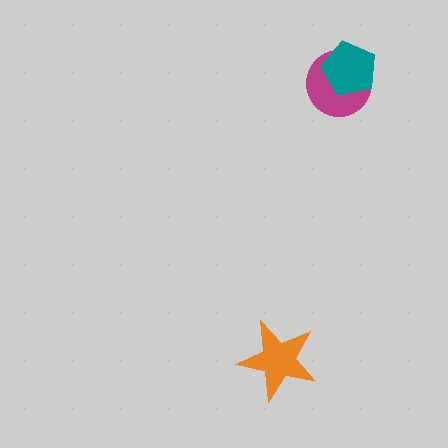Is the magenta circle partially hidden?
Yes, it is partially covered by another shape.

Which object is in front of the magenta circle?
The teal pentagon is in front of the magenta circle.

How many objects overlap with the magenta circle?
1 object overlaps with the magenta circle.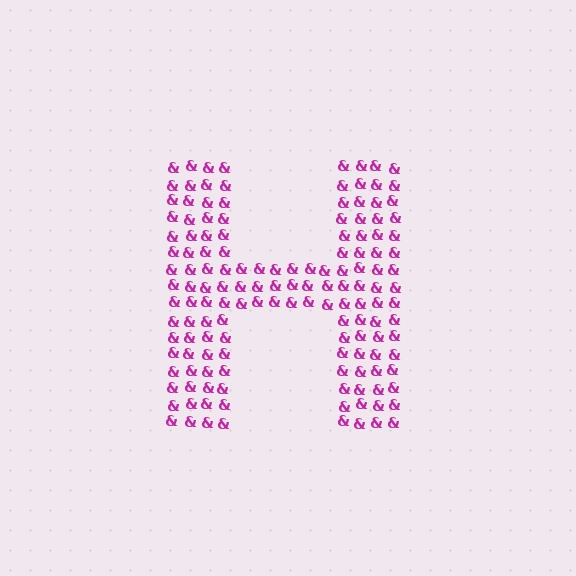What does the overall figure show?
The overall figure shows the letter H.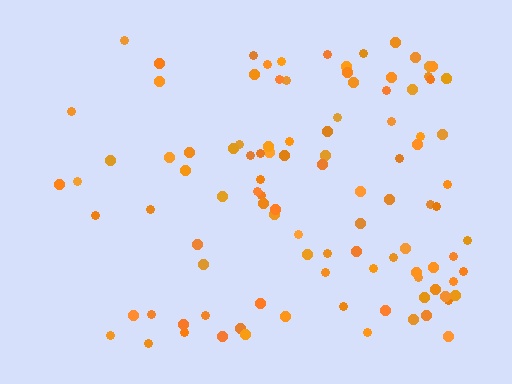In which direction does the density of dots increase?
From left to right, with the right side densest.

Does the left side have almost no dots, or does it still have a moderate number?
Still a moderate number, just noticeably fewer than the right.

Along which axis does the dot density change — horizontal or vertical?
Horizontal.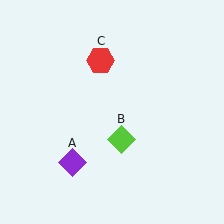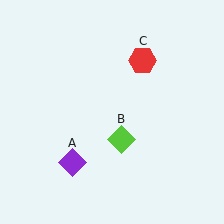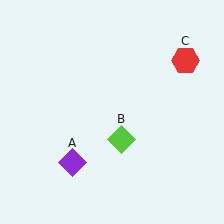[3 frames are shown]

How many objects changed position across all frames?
1 object changed position: red hexagon (object C).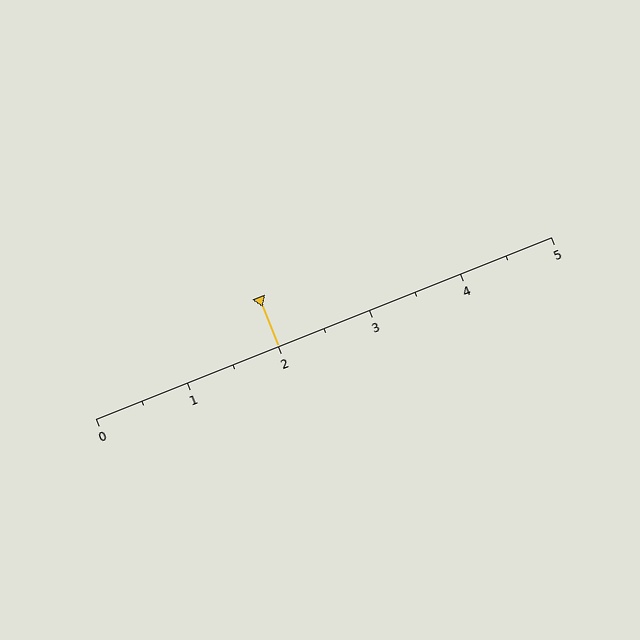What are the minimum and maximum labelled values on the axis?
The axis runs from 0 to 5.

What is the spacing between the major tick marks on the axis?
The major ticks are spaced 1 apart.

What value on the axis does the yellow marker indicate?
The marker indicates approximately 2.